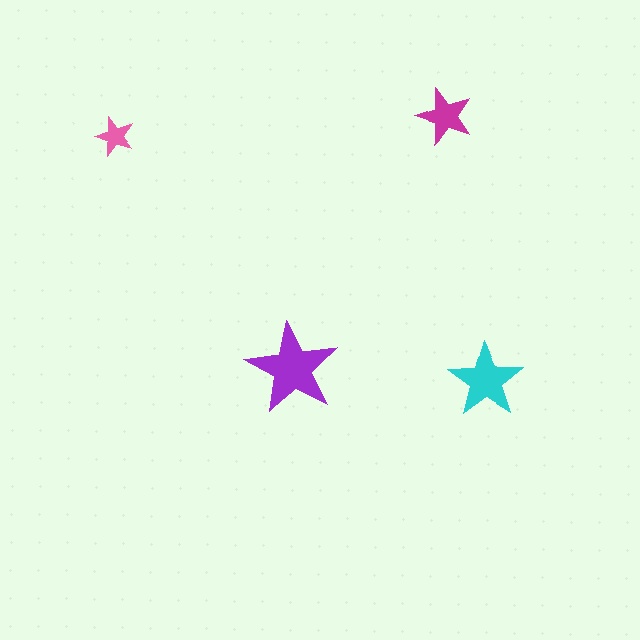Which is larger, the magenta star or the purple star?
The purple one.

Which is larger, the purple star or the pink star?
The purple one.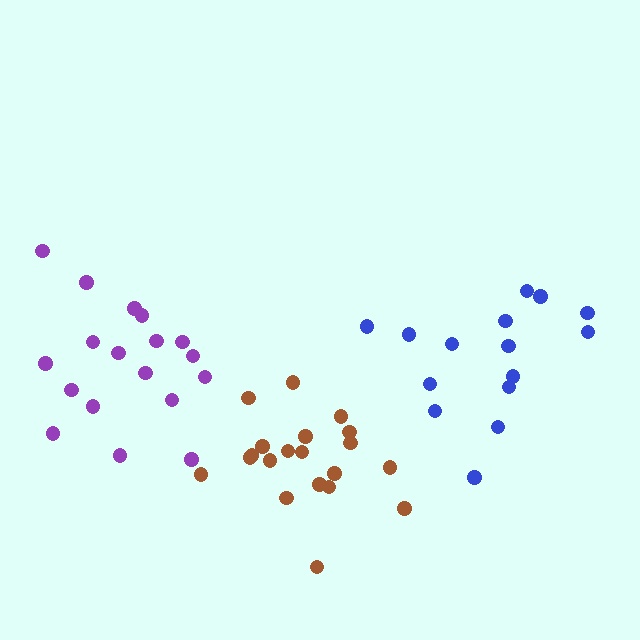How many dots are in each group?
Group 1: 20 dots, Group 2: 18 dots, Group 3: 15 dots (53 total).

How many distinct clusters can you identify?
There are 3 distinct clusters.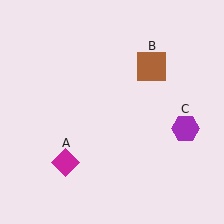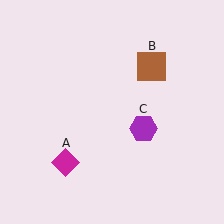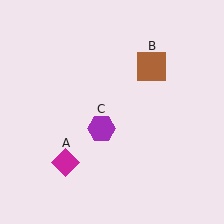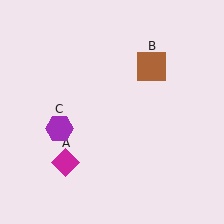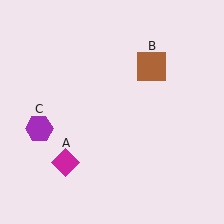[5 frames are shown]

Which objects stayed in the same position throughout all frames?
Magenta diamond (object A) and brown square (object B) remained stationary.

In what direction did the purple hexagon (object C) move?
The purple hexagon (object C) moved left.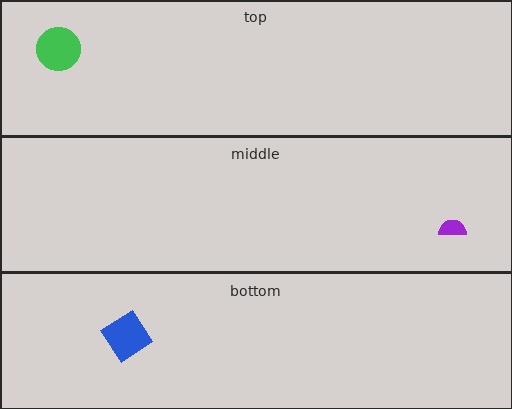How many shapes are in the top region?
1.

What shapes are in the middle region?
The purple semicircle.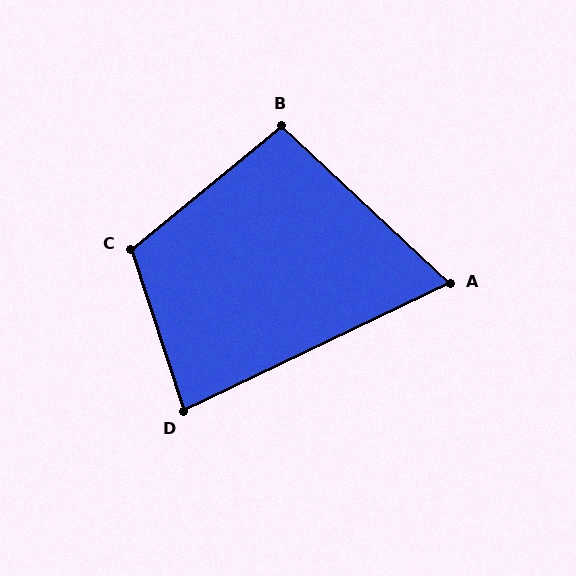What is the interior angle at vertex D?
Approximately 82 degrees (acute).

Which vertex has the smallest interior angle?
A, at approximately 69 degrees.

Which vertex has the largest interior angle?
C, at approximately 111 degrees.